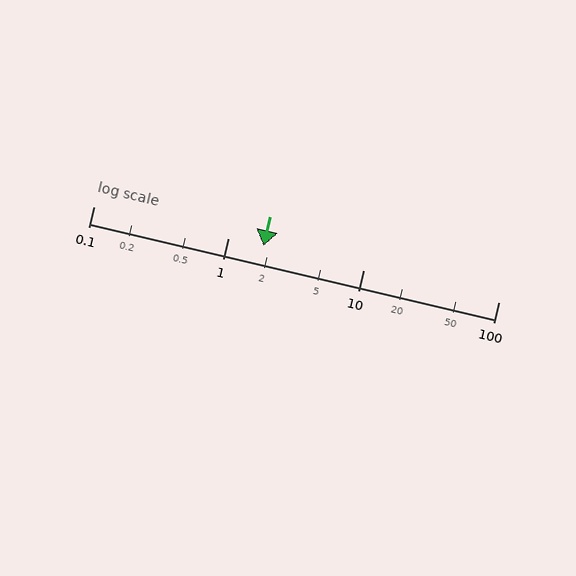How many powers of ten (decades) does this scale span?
The scale spans 3 decades, from 0.1 to 100.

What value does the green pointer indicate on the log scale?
The pointer indicates approximately 1.8.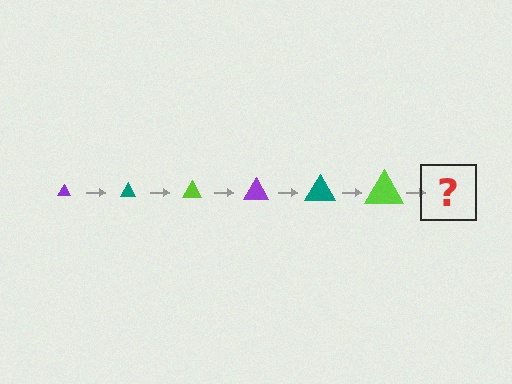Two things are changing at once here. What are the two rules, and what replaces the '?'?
The two rules are that the triangle grows larger each step and the color cycles through purple, teal, and lime. The '?' should be a purple triangle, larger than the previous one.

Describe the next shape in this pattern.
It should be a purple triangle, larger than the previous one.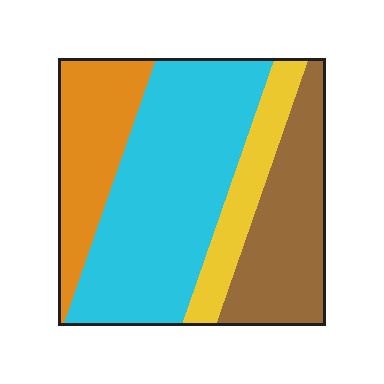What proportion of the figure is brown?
Brown covers 24% of the figure.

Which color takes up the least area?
Yellow, at roughly 15%.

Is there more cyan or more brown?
Cyan.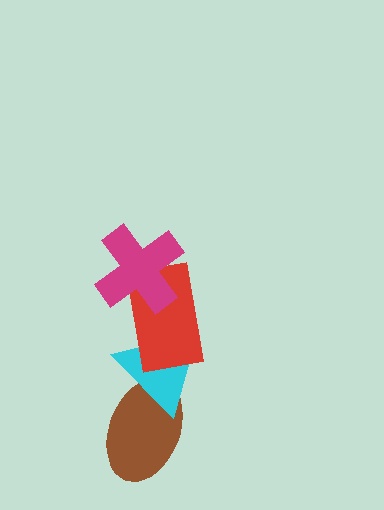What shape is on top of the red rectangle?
The magenta cross is on top of the red rectangle.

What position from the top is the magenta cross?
The magenta cross is 1st from the top.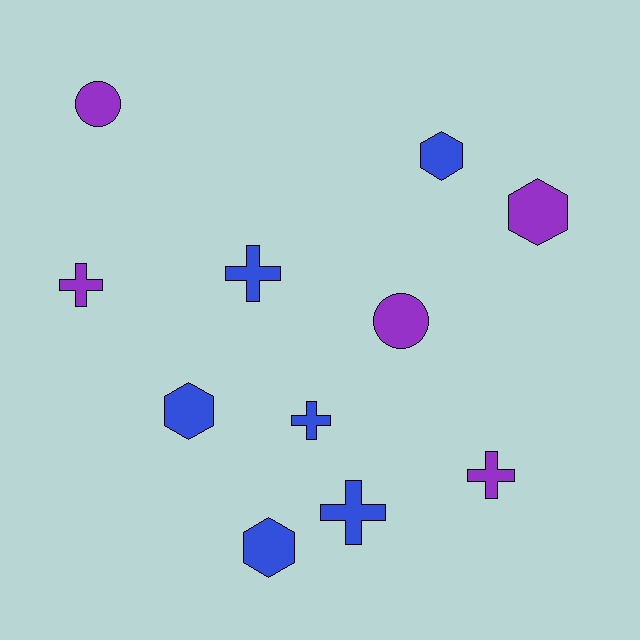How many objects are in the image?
There are 11 objects.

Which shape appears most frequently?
Cross, with 5 objects.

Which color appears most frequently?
Blue, with 6 objects.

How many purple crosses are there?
There are 2 purple crosses.